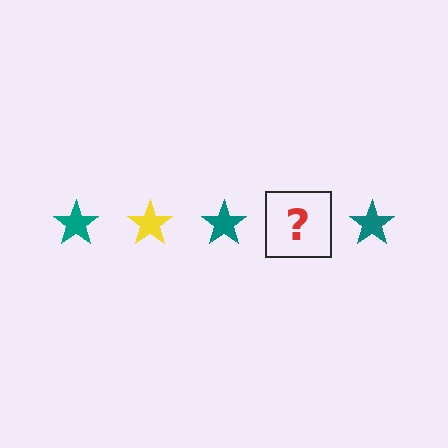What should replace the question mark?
The question mark should be replaced with a yellow star.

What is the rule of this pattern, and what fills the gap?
The rule is that the pattern cycles through teal, yellow stars. The gap should be filled with a yellow star.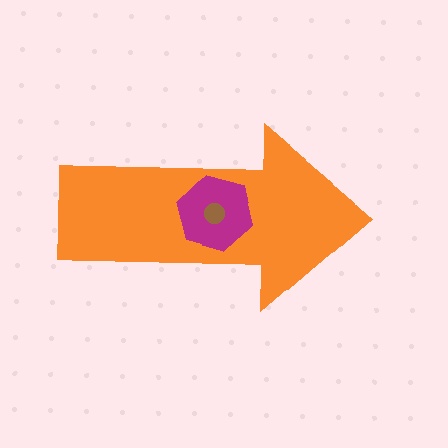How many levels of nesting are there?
3.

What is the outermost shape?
The orange arrow.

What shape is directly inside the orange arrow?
The magenta hexagon.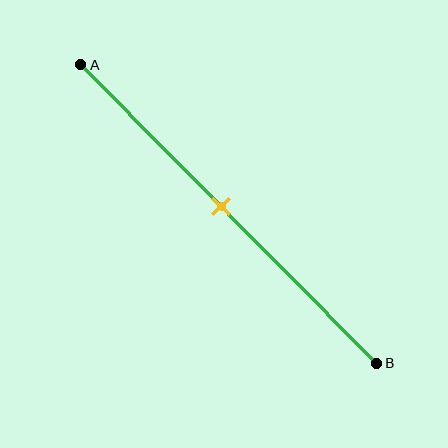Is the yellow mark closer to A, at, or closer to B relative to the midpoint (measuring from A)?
The yellow mark is approximately at the midpoint of segment AB.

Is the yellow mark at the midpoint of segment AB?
Yes, the mark is approximately at the midpoint.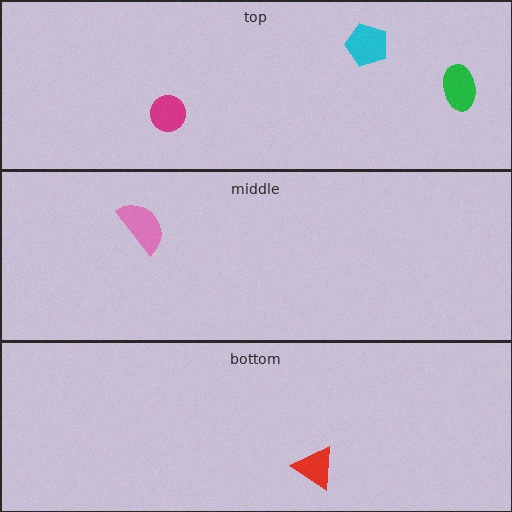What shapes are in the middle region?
The pink semicircle.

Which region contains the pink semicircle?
The middle region.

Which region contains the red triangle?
The bottom region.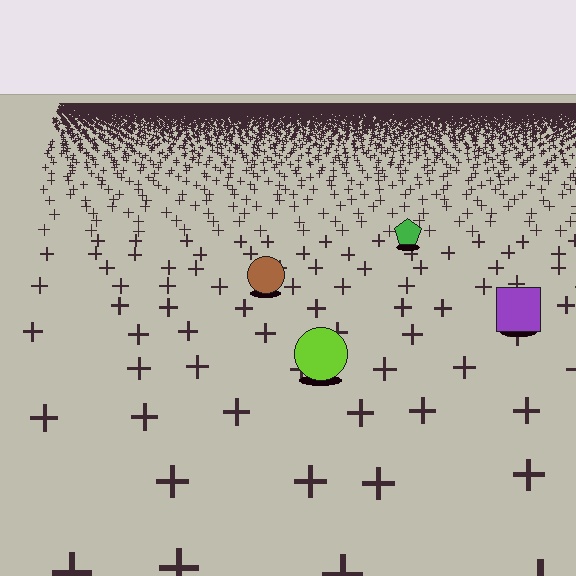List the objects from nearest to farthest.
From nearest to farthest: the lime circle, the purple square, the brown circle, the green pentagon.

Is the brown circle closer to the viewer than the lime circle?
No. The lime circle is closer — you can tell from the texture gradient: the ground texture is coarser near it.